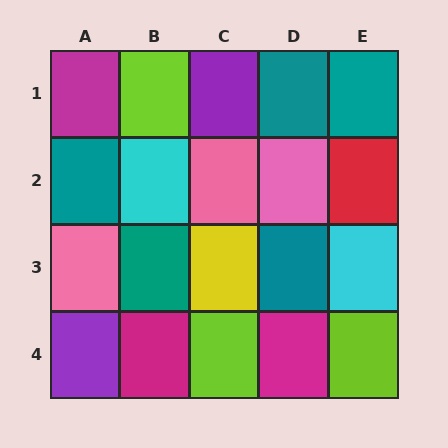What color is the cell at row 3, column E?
Cyan.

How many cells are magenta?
3 cells are magenta.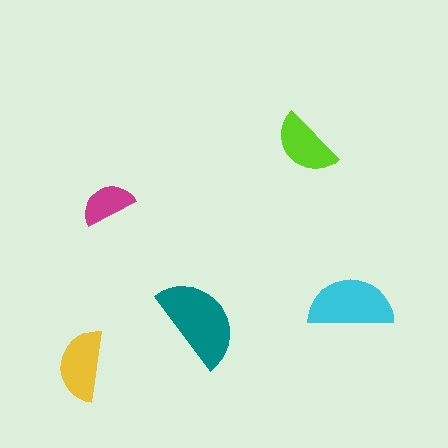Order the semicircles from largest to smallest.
the teal one, the cyan one, the yellow one, the lime one, the magenta one.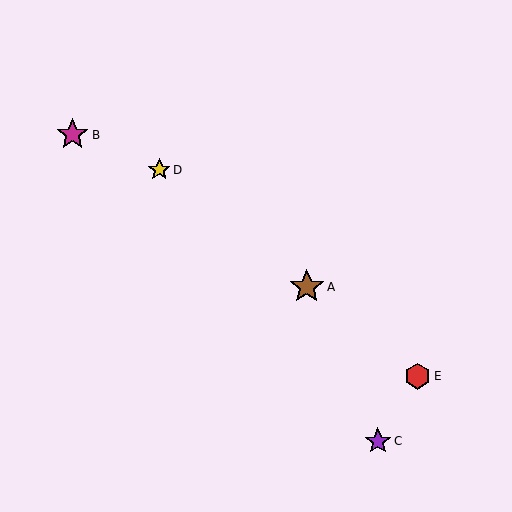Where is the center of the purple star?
The center of the purple star is at (378, 441).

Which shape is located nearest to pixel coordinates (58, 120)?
The magenta star (labeled B) at (73, 135) is nearest to that location.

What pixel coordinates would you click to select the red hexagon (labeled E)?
Click at (417, 376) to select the red hexagon E.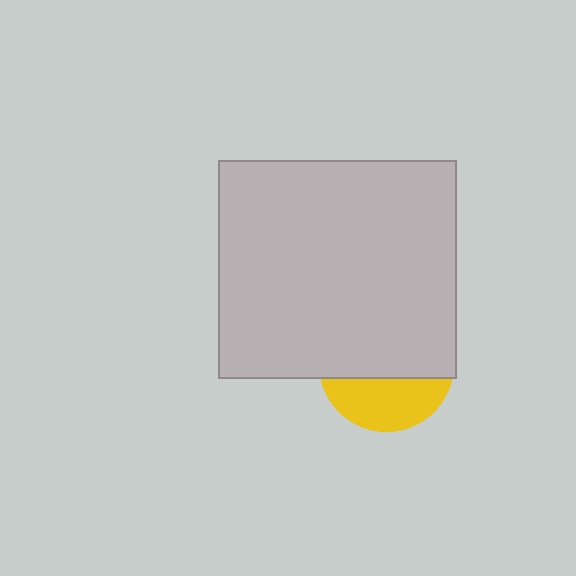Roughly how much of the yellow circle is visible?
A small part of it is visible (roughly 36%).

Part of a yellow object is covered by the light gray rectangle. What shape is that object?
It is a circle.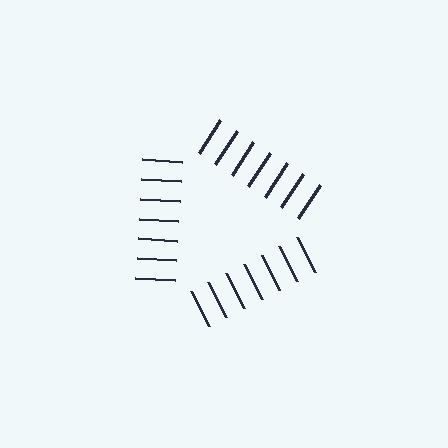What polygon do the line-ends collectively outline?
An illusory triangle — the line segments terminate on its edges but no continuous stroke is drawn.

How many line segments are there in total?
21 — 7 along each of the 3 edges.